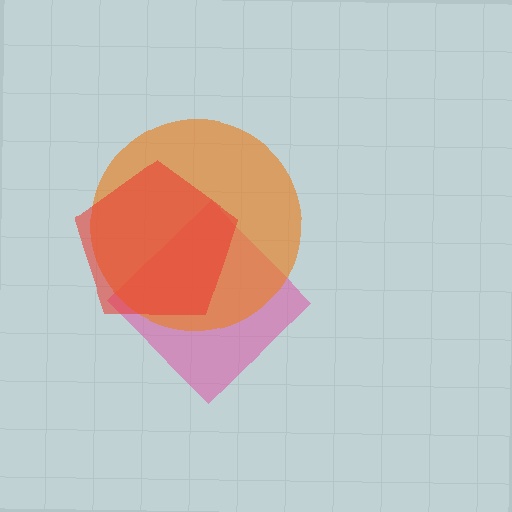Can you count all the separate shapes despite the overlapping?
Yes, there are 3 separate shapes.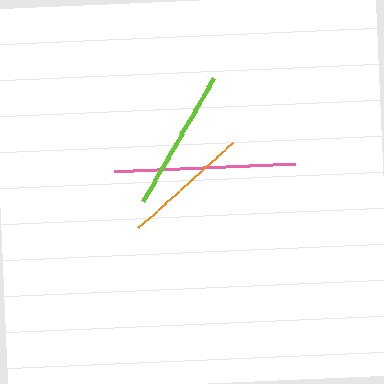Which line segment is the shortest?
The orange line is the shortest at approximately 127 pixels.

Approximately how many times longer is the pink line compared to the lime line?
The pink line is approximately 1.3 times the length of the lime line.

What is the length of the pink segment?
The pink segment is approximately 181 pixels long.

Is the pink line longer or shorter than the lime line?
The pink line is longer than the lime line.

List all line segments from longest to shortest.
From longest to shortest: pink, lime, orange.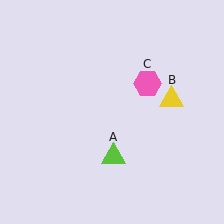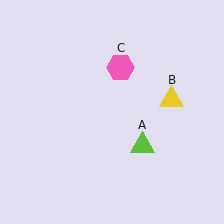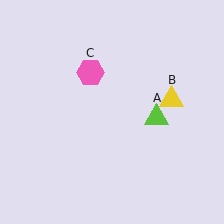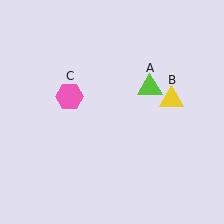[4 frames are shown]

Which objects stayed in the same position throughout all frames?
Yellow triangle (object B) remained stationary.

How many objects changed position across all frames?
2 objects changed position: lime triangle (object A), pink hexagon (object C).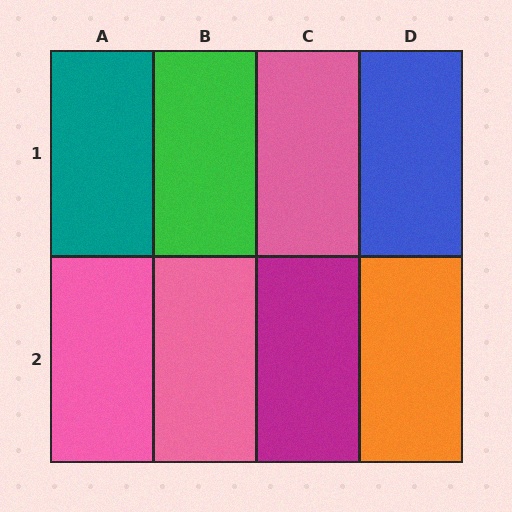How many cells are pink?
3 cells are pink.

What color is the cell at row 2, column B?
Pink.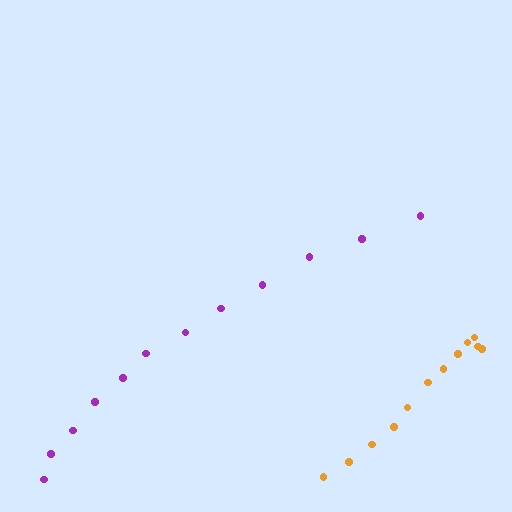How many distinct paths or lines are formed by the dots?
There are 2 distinct paths.